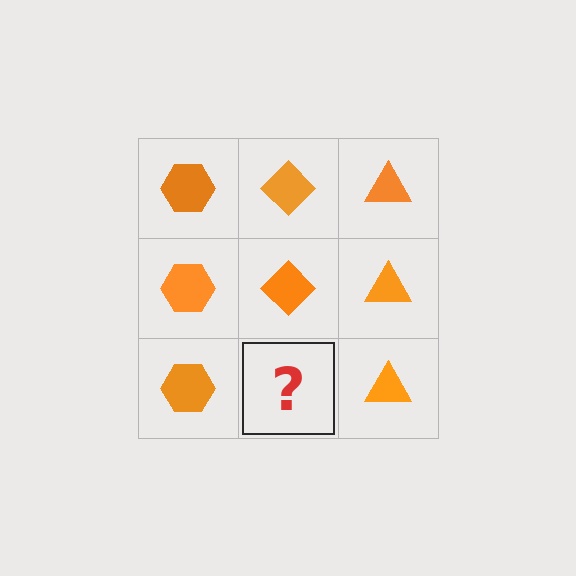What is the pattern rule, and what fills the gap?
The rule is that each column has a consistent shape. The gap should be filled with an orange diamond.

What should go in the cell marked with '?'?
The missing cell should contain an orange diamond.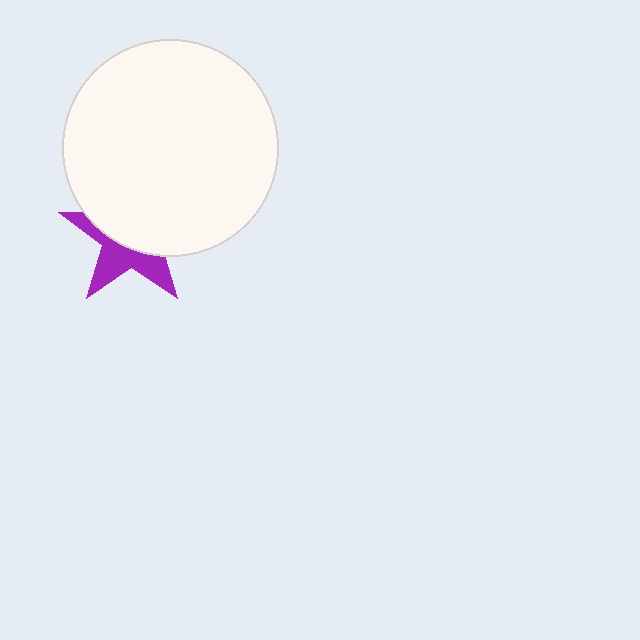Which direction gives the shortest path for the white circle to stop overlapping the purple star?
Moving up gives the shortest separation.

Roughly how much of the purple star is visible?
A small part of it is visible (roughly 42%).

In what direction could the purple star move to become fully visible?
The purple star could move down. That would shift it out from behind the white circle entirely.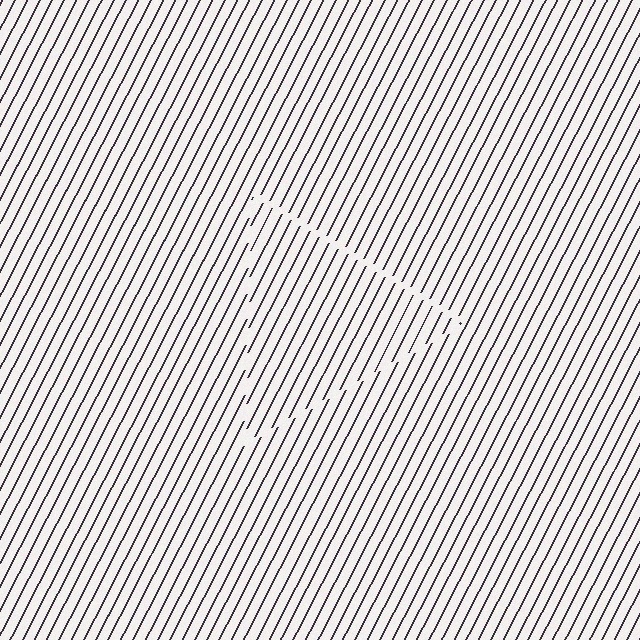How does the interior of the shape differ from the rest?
The interior of the shape contains the same grating, shifted by half a period — the contour is defined by the phase discontinuity where line-ends from the inner and outer gratings abut.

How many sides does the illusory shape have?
3 sides — the line-ends trace a triangle.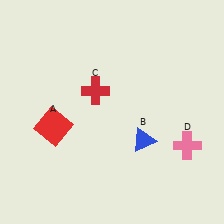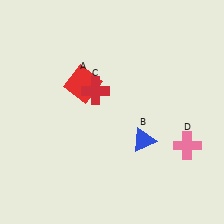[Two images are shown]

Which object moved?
The red square (A) moved up.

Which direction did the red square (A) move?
The red square (A) moved up.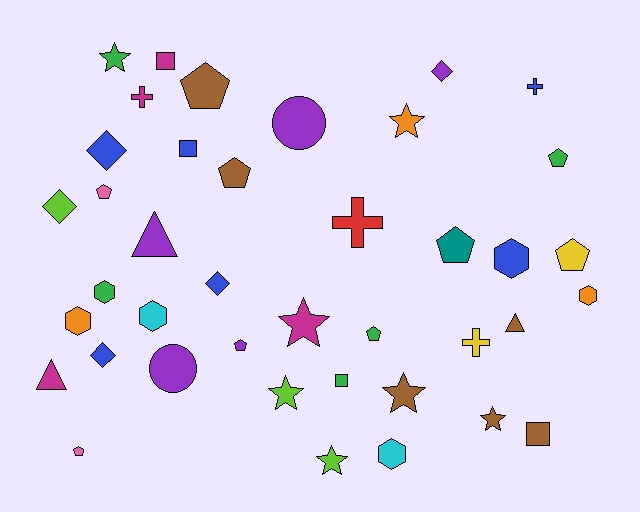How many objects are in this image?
There are 40 objects.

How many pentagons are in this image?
There are 9 pentagons.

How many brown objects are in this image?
There are 6 brown objects.